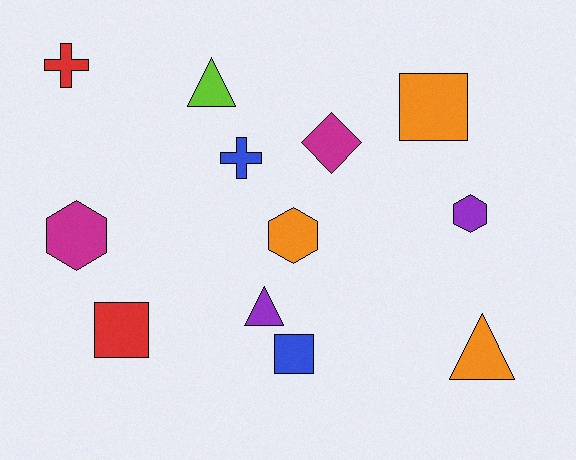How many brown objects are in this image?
There are no brown objects.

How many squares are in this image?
There are 3 squares.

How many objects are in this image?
There are 12 objects.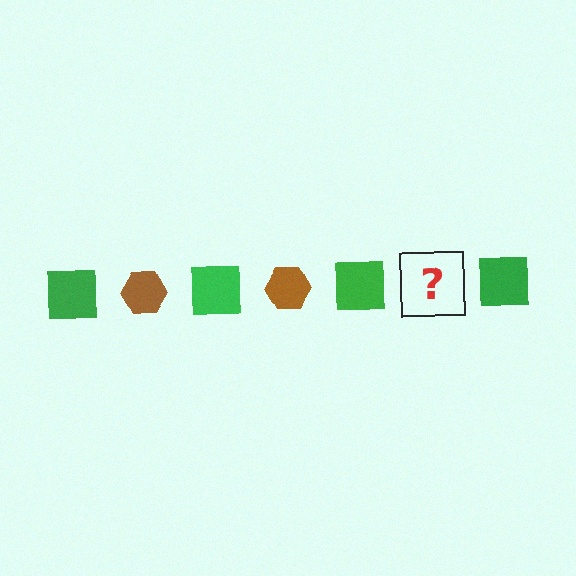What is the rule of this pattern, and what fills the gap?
The rule is that the pattern alternates between green square and brown hexagon. The gap should be filled with a brown hexagon.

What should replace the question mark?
The question mark should be replaced with a brown hexagon.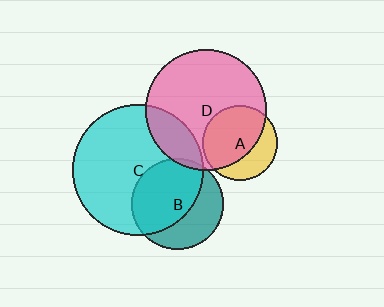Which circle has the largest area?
Circle C (cyan).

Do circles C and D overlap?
Yes.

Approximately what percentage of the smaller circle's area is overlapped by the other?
Approximately 20%.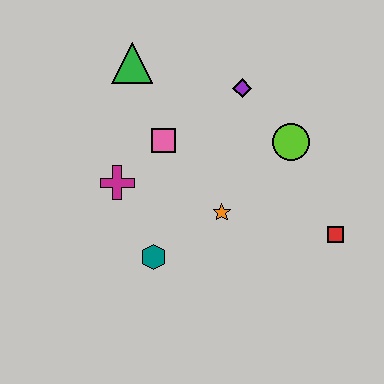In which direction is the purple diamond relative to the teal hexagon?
The purple diamond is above the teal hexagon.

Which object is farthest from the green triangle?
The red square is farthest from the green triangle.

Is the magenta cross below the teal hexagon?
No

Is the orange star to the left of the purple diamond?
Yes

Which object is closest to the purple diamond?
The lime circle is closest to the purple diamond.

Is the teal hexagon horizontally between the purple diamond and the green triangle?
Yes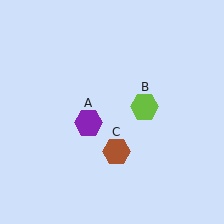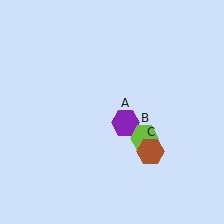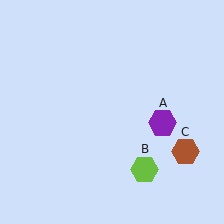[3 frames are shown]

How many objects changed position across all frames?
3 objects changed position: purple hexagon (object A), lime hexagon (object B), brown hexagon (object C).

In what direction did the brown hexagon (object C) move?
The brown hexagon (object C) moved right.